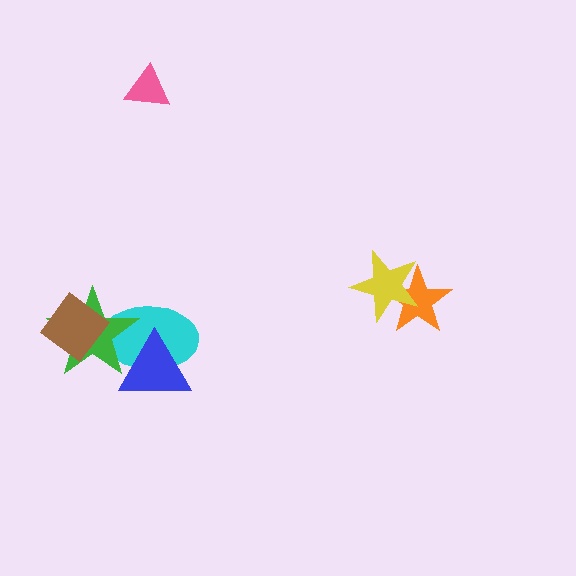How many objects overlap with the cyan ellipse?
2 objects overlap with the cyan ellipse.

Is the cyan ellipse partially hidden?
Yes, it is partially covered by another shape.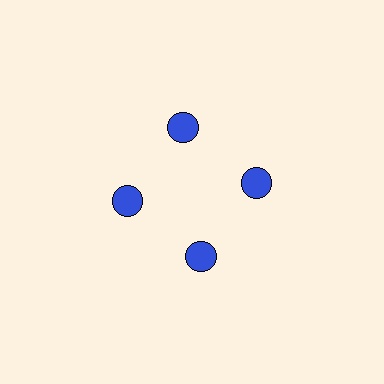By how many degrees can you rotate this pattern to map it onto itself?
The pattern maps onto itself every 90 degrees of rotation.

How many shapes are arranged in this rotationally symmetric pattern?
There are 4 shapes, arranged in 4 groups of 1.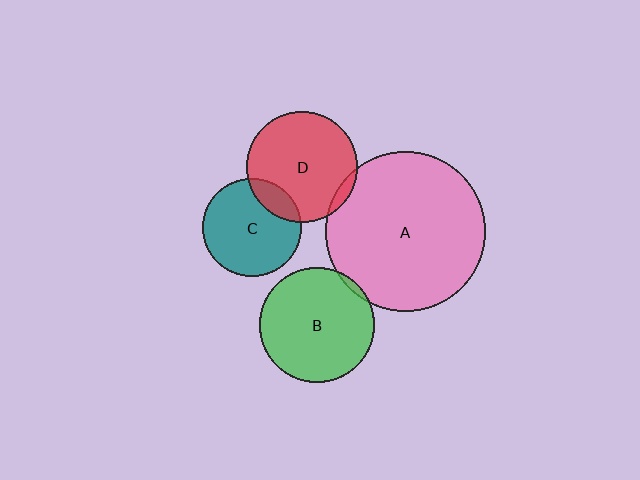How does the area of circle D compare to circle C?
Approximately 1.3 times.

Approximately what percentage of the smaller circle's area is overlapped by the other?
Approximately 15%.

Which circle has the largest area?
Circle A (pink).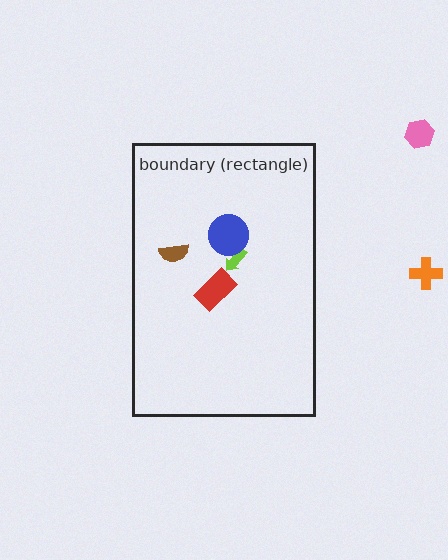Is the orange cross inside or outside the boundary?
Outside.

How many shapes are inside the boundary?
4 inside, 2 outside.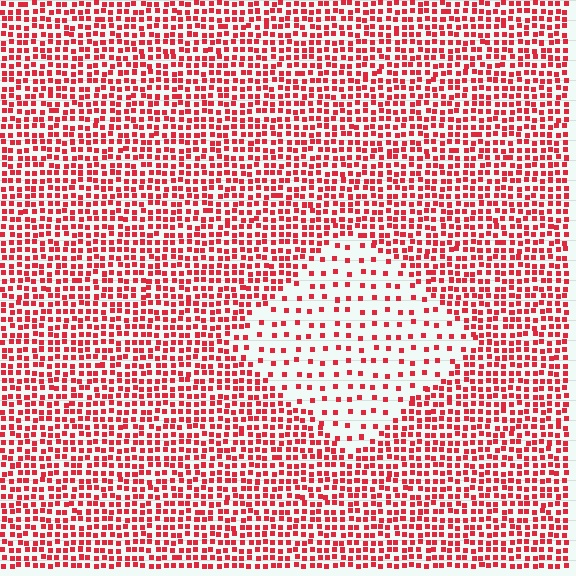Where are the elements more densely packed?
The elements are more densely packed outside the diamond boundary.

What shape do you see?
I see a diamond.